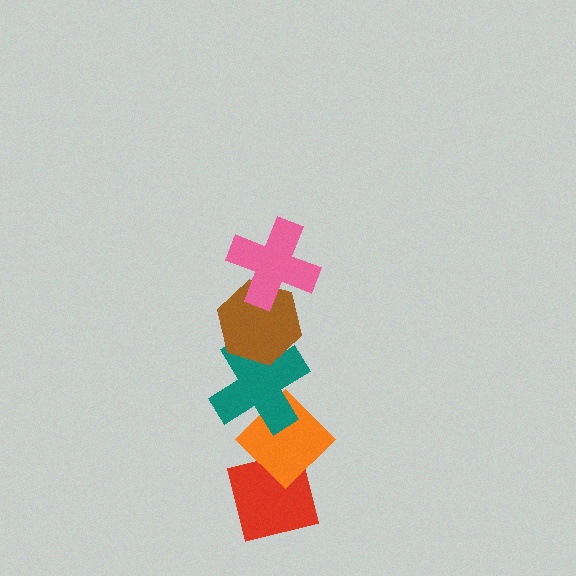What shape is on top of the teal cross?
The brown hexagon is on top of the teal cross.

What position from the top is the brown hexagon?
The brown hexagon is 2nd from the top.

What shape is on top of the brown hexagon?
The pink cross is on top of the brown hexagon.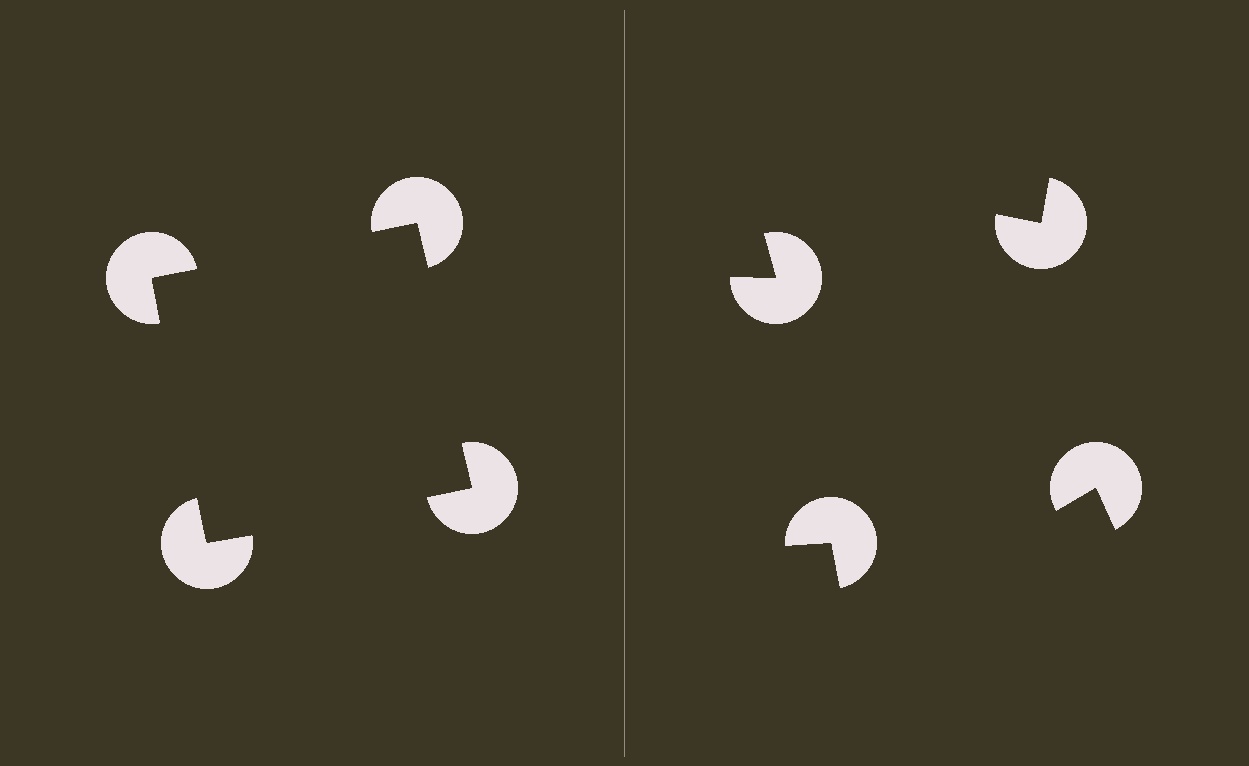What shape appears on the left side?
An illusory square.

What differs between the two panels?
The pac-man discs are positioned identically on both sides; only the wedge orientations differ. On the left they align to a square; on the right they are misaligned.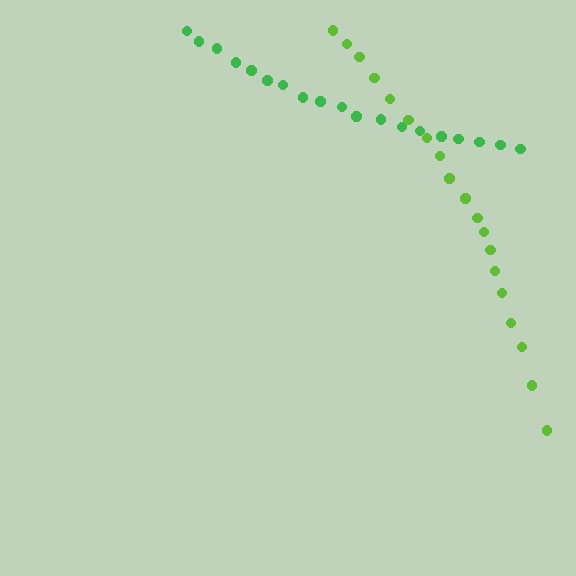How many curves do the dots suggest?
There are 2 distinct paths.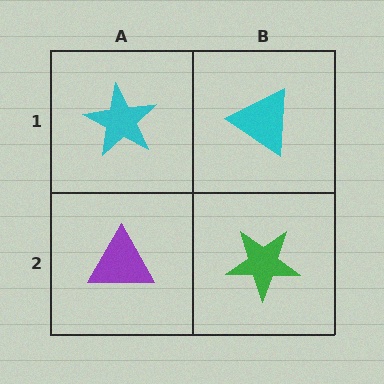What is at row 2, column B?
A green star.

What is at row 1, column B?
A cyan triangle.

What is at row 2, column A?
A purple triangle.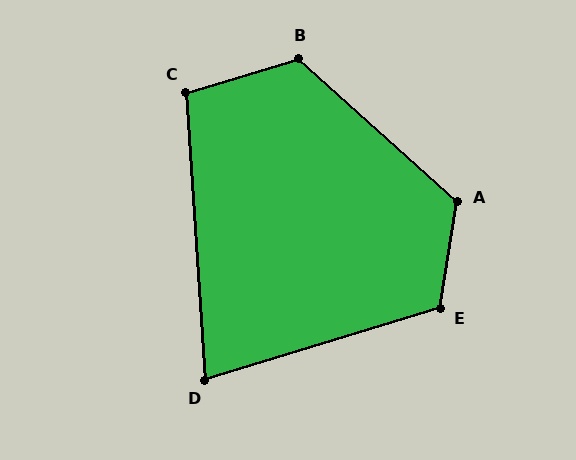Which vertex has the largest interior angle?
A, at approximately 123 degrees.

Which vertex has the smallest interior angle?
D, at approximately 77 degrees.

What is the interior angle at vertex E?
Approximately 116 degrees (obtuse).